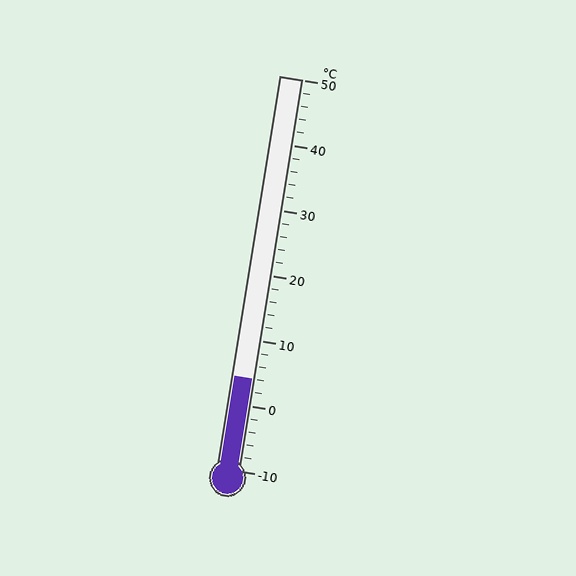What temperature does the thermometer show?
The thermometer shows approximately 4°C.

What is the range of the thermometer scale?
The thermometer scale ranges from -10°C to 50°C.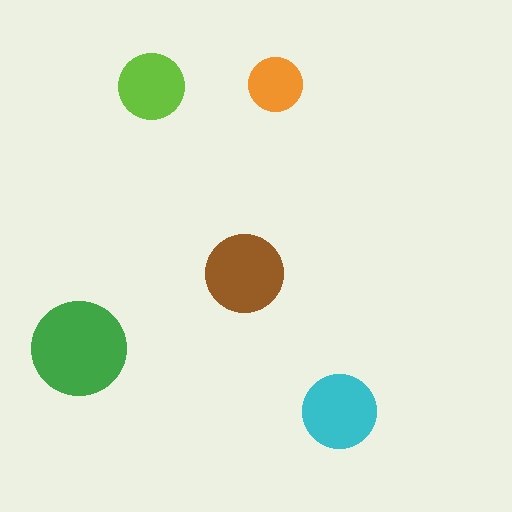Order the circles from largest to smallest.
the green one, the brown one, the cyan one, the lime one, the orange one.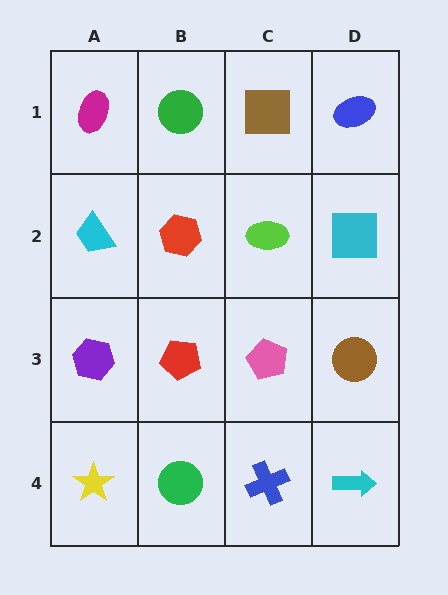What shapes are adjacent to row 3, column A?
A cyan trapezoid (row 2, column A), a yellow star (row 4, column A), a red pentagon (row 3, column B).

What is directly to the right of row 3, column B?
A pink pentagon.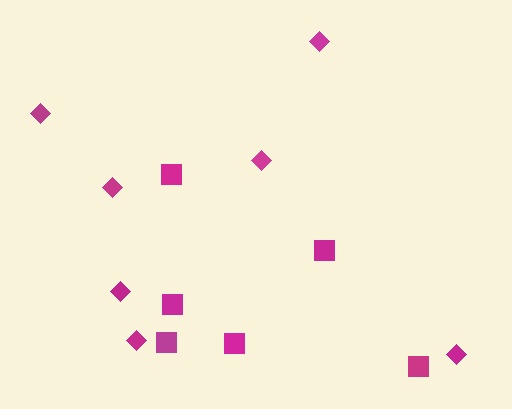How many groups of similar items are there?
There are 2 groups: one group of squares (6) and one group of diamonds (7).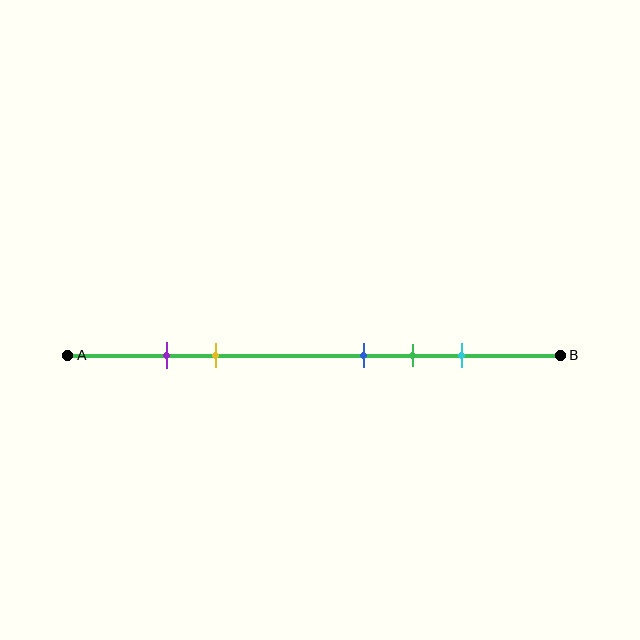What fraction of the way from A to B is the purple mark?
The purple mark is approximately 20% (0.2) of the way from A to B.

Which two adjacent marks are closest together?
The purple and yellow marks are the closest adjacent pair.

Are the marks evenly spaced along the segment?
No, the marks are not evenly spaced.